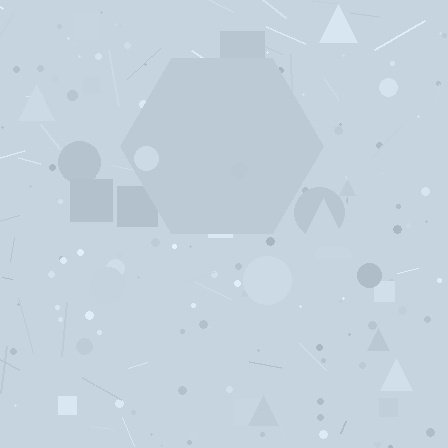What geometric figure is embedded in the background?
A hexagon is embedded in the background.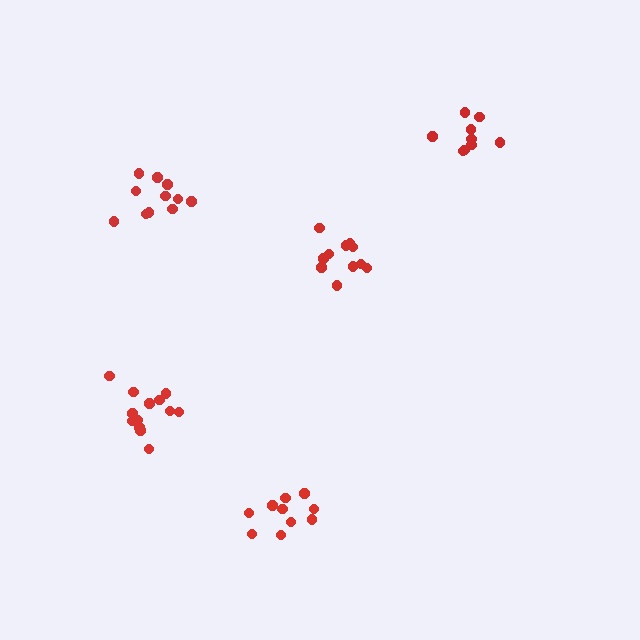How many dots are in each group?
Group 1: 11 dots, Group 2: 10 dots, Group 3: 9 dots, Group 4: 11 dots, Group 5: 13 dots (54 total).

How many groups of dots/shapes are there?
There are 5 groups.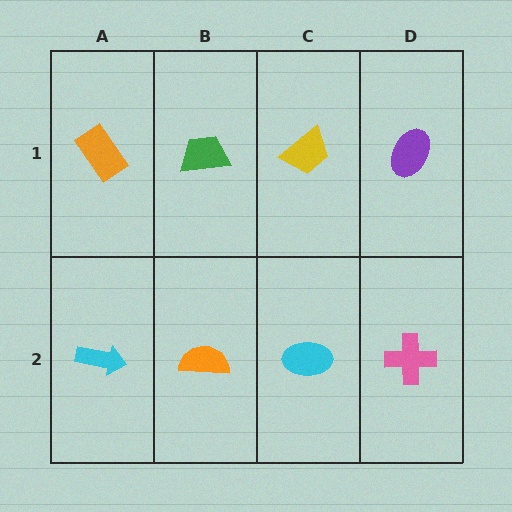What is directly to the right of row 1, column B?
A yellow trapezoid.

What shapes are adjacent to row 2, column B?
A green trapezoid (row 1, column B), a cyan arrow (row 2, column A), a cyan ellipse (row 2, column C).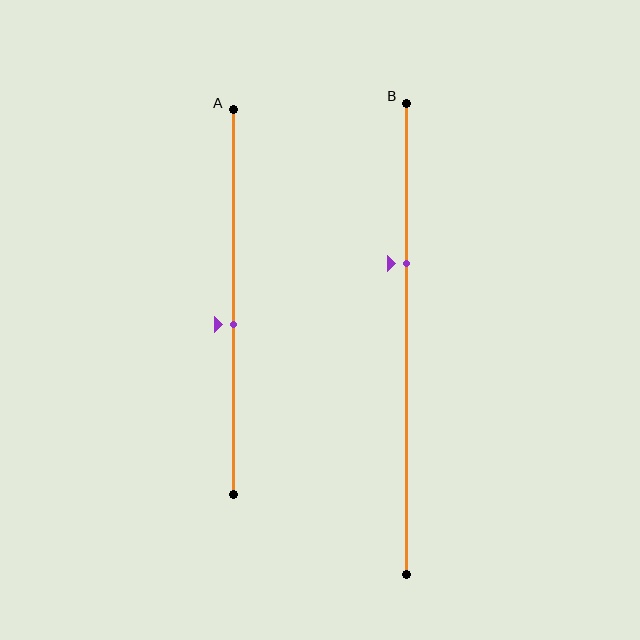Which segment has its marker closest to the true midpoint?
Segment A has its marker closest to the true midpoint.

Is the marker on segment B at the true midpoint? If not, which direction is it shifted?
No, the marker on segment B is shifted upward by about 16% of the segment length.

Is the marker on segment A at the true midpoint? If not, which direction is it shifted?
No, the marker on segment A is shifted downward by about 6% of the segment length.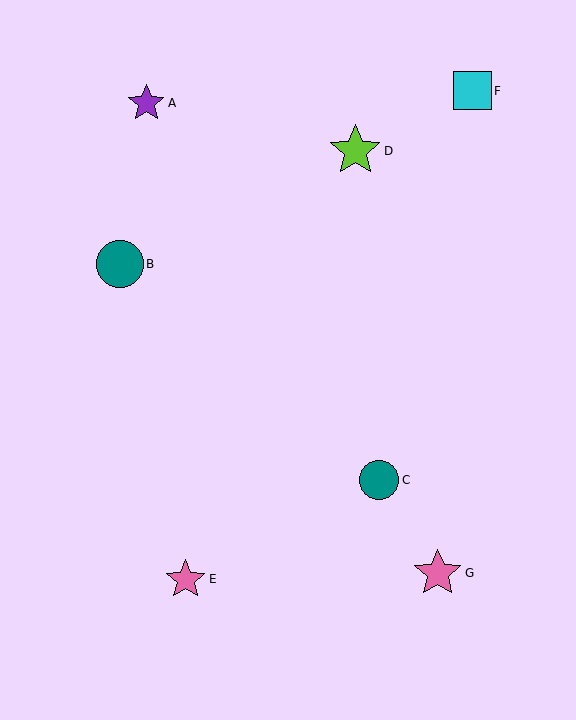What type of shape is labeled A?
Shape A is a purple star.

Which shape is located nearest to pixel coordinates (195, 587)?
The pink star (labeled E) at (186, 579) is nearest to that location.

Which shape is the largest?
The lime star (labeled D) is the largest.